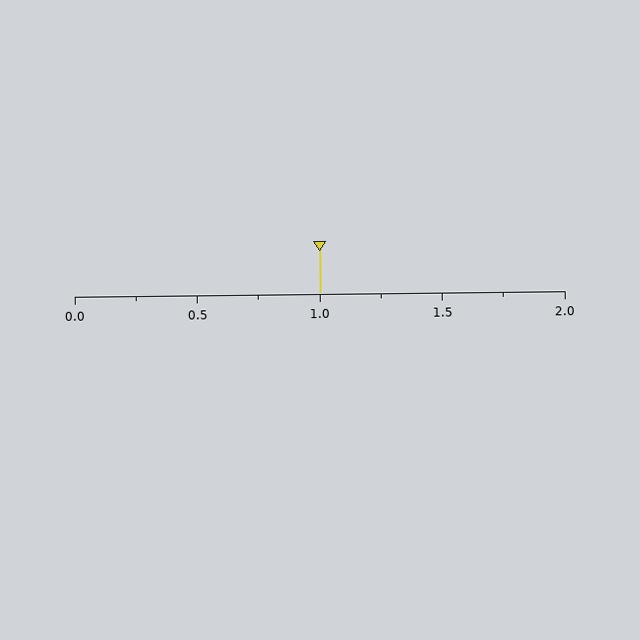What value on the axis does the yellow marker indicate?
The marker indicates approximately 1.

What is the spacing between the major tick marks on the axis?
The major ticks are spaced 0.5 apart.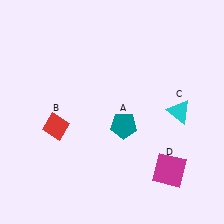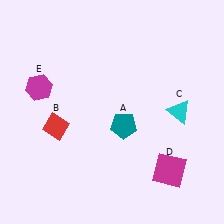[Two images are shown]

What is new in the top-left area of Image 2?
A magenta hexagon (E) was added in the top-left area of Image 2.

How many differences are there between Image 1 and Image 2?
There is 1 difference between the two images.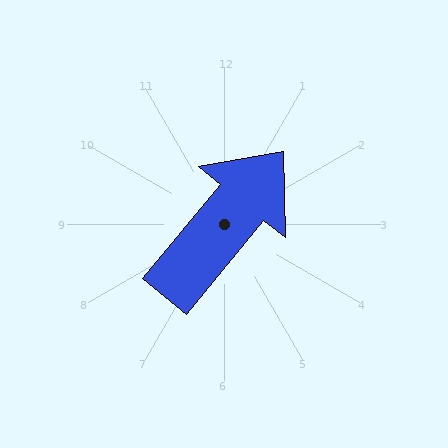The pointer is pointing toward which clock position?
Roughly 1 o'clock.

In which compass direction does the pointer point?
Northeast.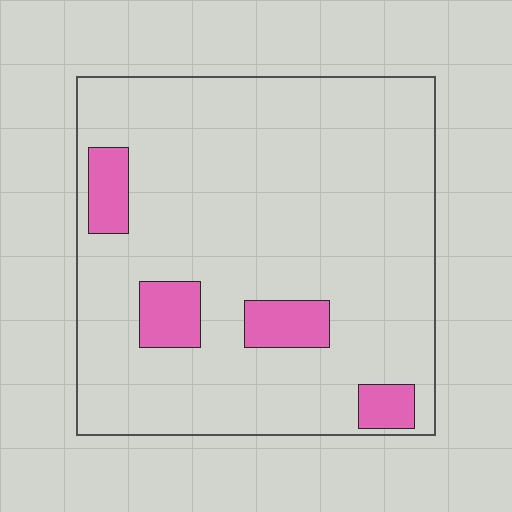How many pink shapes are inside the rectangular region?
4.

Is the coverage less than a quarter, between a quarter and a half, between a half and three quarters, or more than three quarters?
Less than a quarter.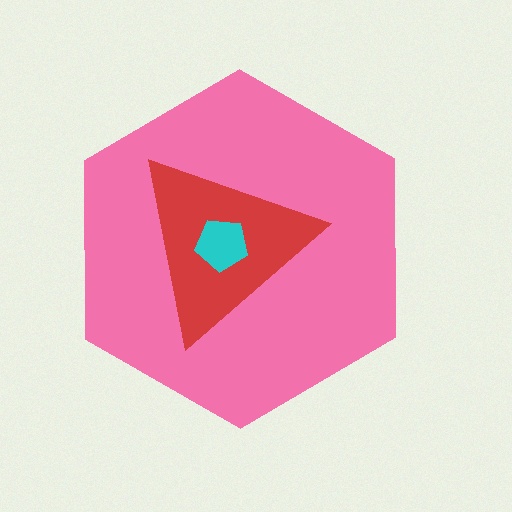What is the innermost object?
The cyan pentagon.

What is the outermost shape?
The pink hexagon.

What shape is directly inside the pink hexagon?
The red triangle.